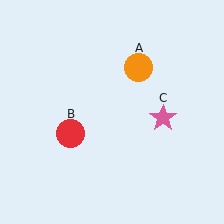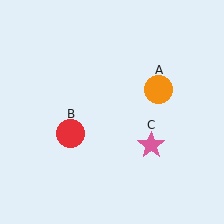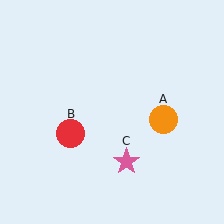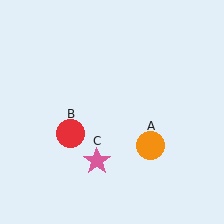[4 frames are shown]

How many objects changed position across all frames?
2 objects changed position: orange circle (object A), pink star (object C).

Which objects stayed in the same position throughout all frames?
Red circle (object B) remained stationary.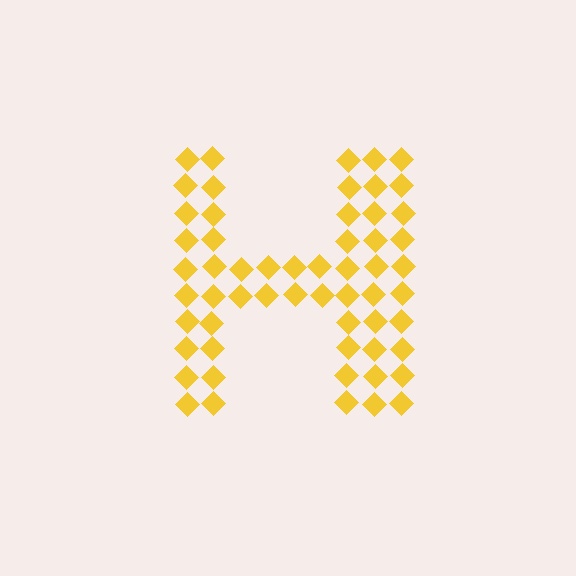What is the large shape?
The large shape is the letter H.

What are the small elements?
The small elements are diamonds.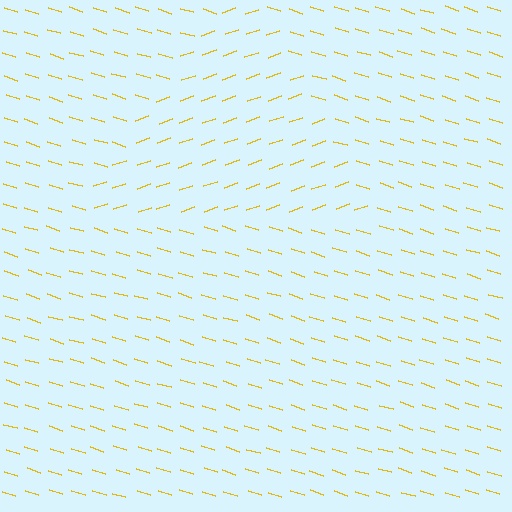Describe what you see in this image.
The image is filled with small yellow line segments. A triangle region in the image has lines oriented differently from the surrounding lines, creating a visible texture boundary.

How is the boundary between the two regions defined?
The boundary is defined purely by a change in line orientation (approximately 37 degrees difference). All lines are the same color and thickness.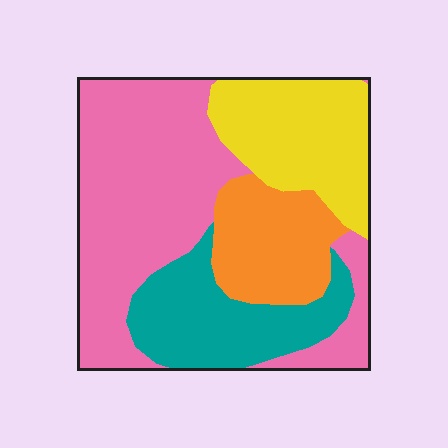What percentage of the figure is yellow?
Yellow covers around 20% of the figure.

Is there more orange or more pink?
Pink.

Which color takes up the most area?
Pink, at roughly 45%.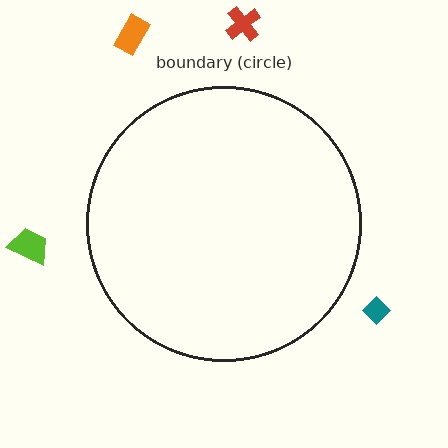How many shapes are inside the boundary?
0 inside, 4 outside.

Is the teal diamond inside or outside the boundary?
Outside.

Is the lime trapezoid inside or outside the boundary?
Outside.